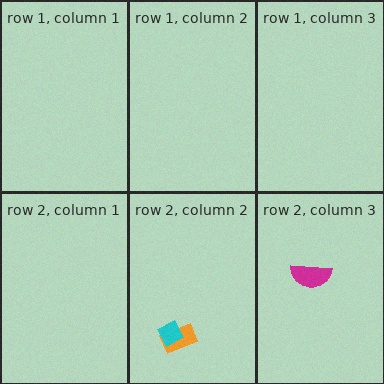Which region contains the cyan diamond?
The row 2, column 2 region.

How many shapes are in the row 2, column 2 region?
2.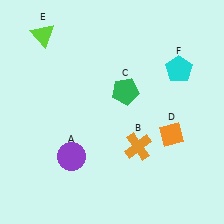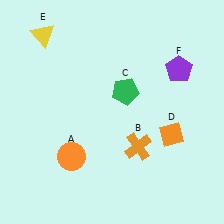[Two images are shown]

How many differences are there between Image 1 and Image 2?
There are 3 differences between the two images.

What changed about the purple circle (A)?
In Image 1, A is purple. In Image 2, it changed to orange.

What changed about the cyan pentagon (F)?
In Image 1, F is cyan. In Image 2, it changed to purple.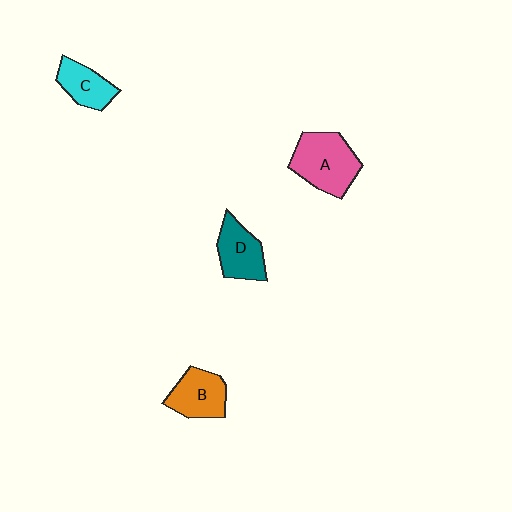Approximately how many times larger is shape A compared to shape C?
Approximately 1.7 times.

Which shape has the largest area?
Shape A (pink).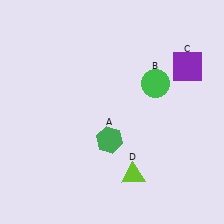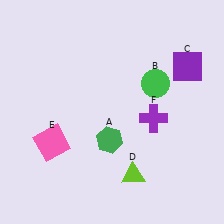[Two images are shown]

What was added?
A pink square (E), a purple cross (F) were added in Image 2.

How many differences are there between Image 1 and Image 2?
There are 2 differences between the two images.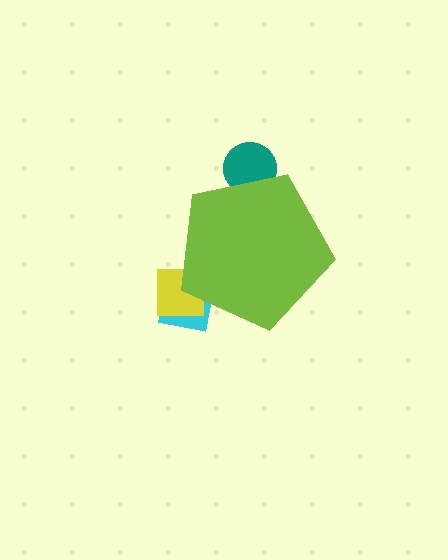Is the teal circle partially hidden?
Yes, the teal circle is partially hidden behind the lime pentagon.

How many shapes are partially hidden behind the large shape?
3 shapes are partially hidden.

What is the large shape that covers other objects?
A lime pentagon.